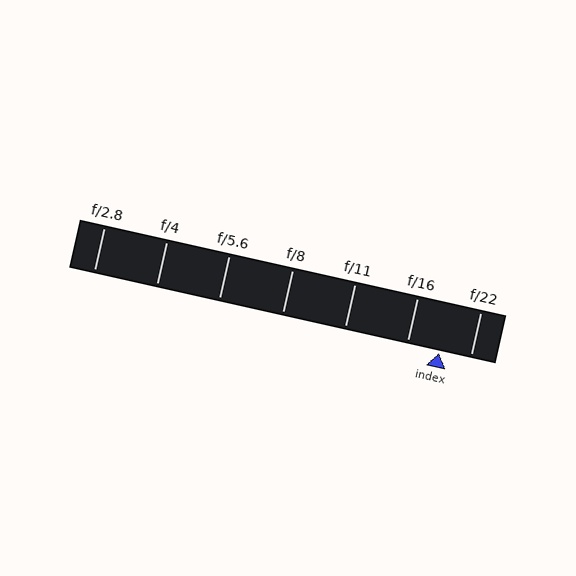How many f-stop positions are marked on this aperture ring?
There are 7 f-stop positions marked.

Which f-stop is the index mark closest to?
The index mark is closest to f/22.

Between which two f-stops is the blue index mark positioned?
The index mark is between f/16 and f/22.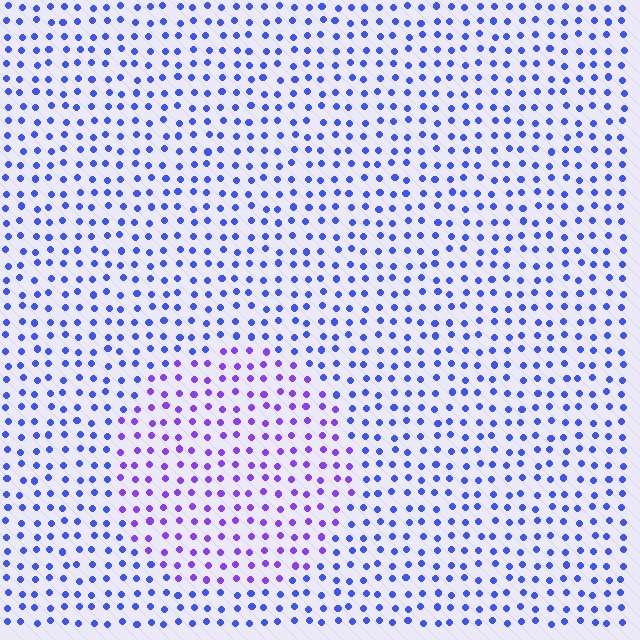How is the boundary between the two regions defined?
The boundary is defined purely by a slight shift in hue (about 35 degrees). Spacing, size, and orientation are identical on both sides.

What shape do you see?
I see a circle.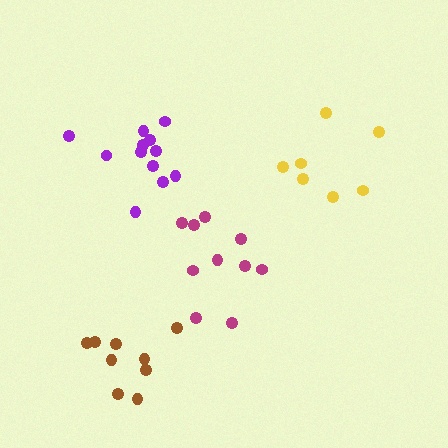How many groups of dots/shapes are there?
There are 4 groups.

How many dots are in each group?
Group 1: 7 dots, Group 2: 9 dots, Group 3: 10 dots, Group 4: 12 dots (38 total).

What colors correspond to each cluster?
The clusters are colored: yellow, brown, magenta, purple.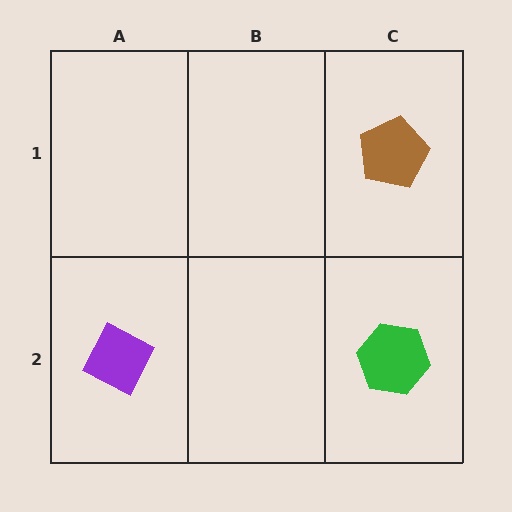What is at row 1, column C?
A brown pentagon.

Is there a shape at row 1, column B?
No, that cell is empty.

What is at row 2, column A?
A purple diamond.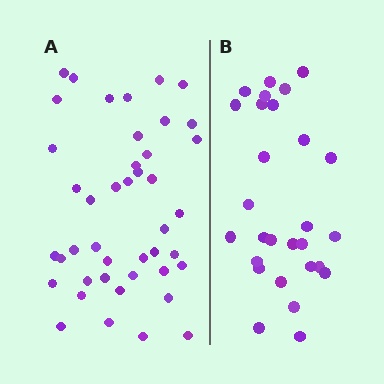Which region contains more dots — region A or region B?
Region A (the left region) has more dots.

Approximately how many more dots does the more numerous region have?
Region A has approximately 15 more dots than region B.